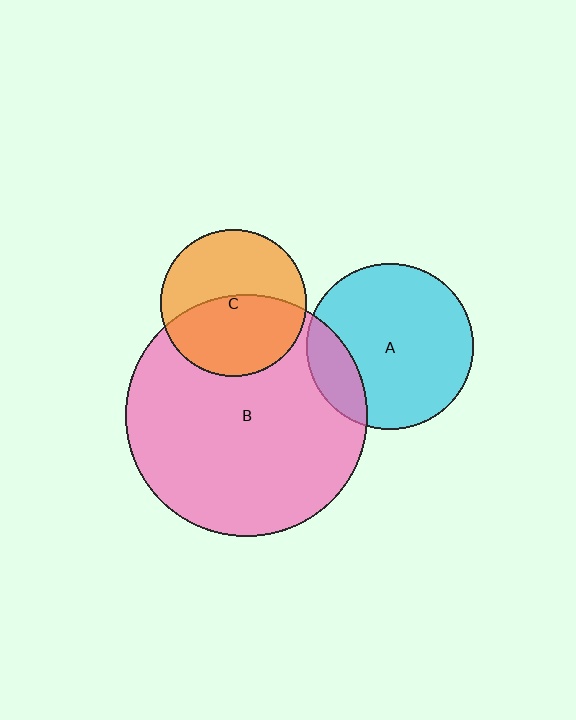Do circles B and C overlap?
Yes.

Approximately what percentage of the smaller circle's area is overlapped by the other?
Approximately 50%.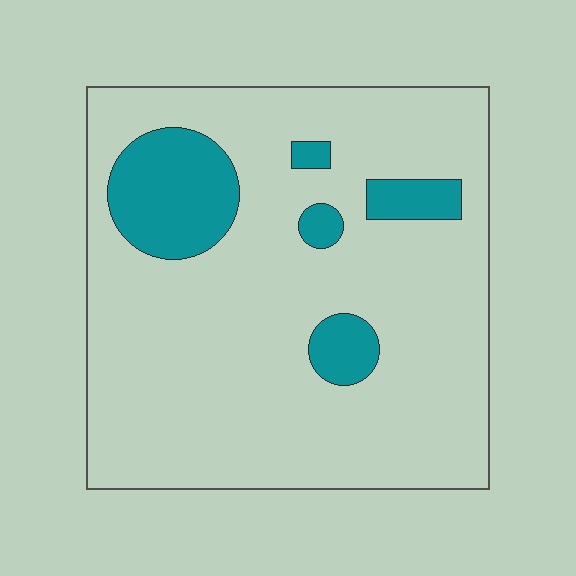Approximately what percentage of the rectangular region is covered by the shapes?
Approximately 15%.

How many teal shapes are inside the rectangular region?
5.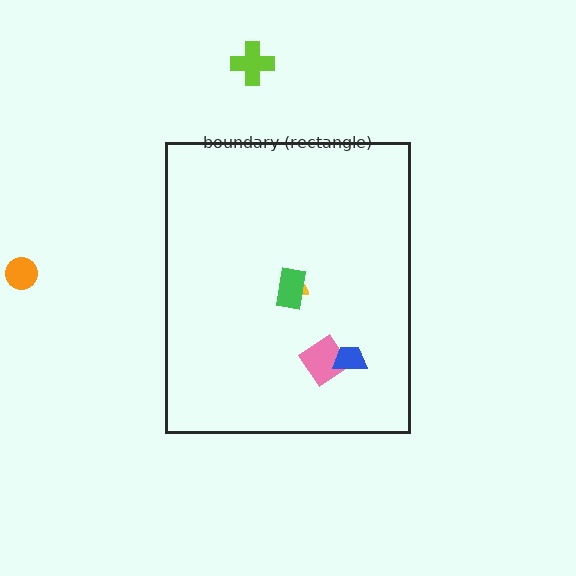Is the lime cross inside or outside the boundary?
Outside.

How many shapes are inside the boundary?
4 inside, 2 outside.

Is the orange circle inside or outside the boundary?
Outside.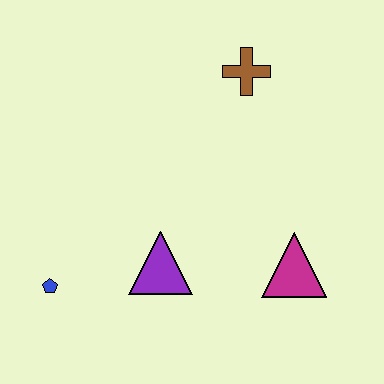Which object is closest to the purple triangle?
The blue pentagon is closest to the purple triangle.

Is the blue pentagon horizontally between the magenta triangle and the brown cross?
No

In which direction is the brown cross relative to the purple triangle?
The brown cross is above the purple triangle.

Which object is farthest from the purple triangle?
The brown cross is farthest from the purple triangle.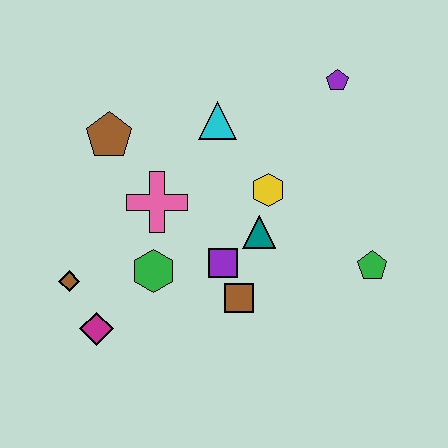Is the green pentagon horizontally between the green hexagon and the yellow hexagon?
No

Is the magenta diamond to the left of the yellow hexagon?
Yes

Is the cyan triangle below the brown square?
No